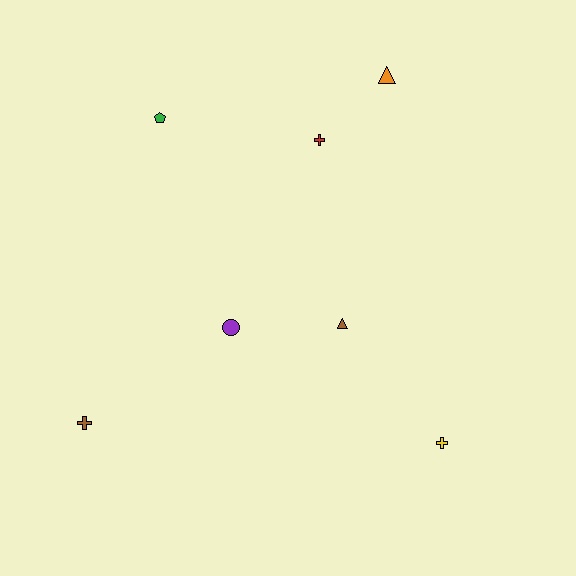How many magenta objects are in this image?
There are no magenta objects.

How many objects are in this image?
There are 7 objects.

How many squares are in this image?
There are no squares.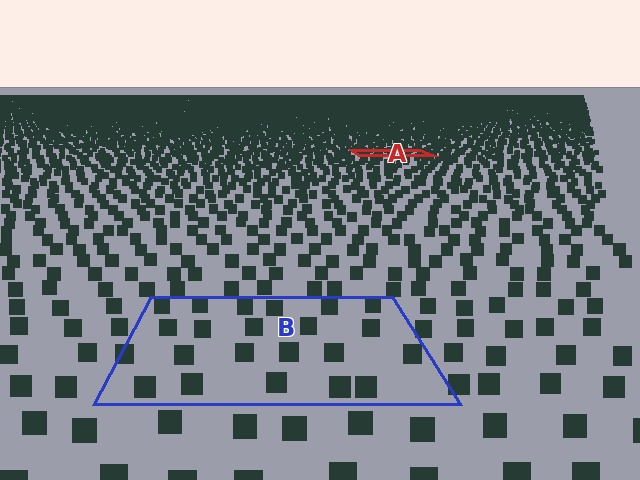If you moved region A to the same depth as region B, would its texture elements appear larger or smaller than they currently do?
They would appear larger. At a closer depth, the same texture elements are projected at a bigger on-screen size.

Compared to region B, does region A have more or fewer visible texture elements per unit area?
Region A has more texture elements per unit area — they are packed more densely because it is farther away.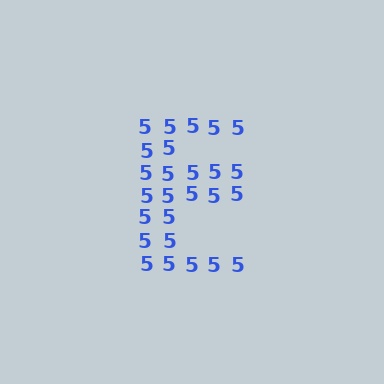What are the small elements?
The small elements are digit 5's.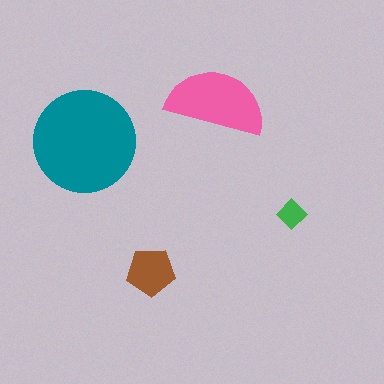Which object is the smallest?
The green diamond.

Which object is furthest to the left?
The teal circle is leftmost.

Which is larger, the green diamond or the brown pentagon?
The brown pentagon.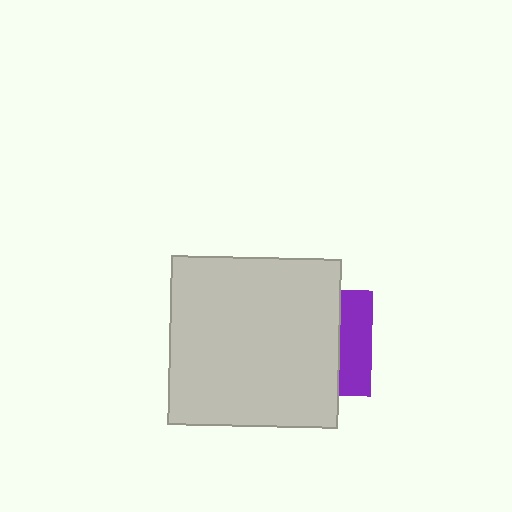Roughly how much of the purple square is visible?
A small part of it is visible (roughly 30%).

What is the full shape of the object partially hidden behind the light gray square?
The partially hidden object is a purple square.